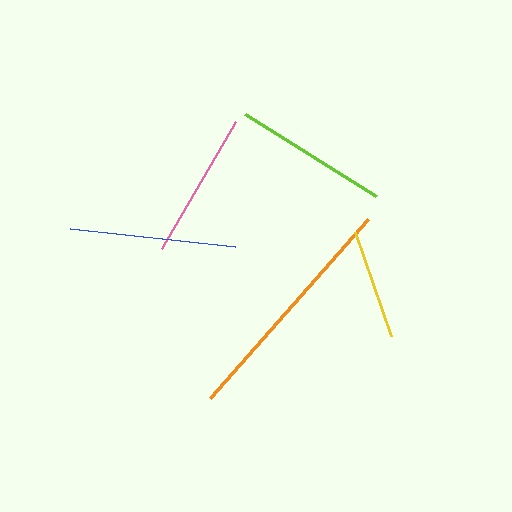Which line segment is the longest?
The orange line is the longest at approximately 239 pixels.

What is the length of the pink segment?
The pink segment is approximately 147 pixels long.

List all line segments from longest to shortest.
From longest to shortest: orange, blue, lime, pink, yellow.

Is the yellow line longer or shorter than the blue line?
The blue line is longer than the yellow line.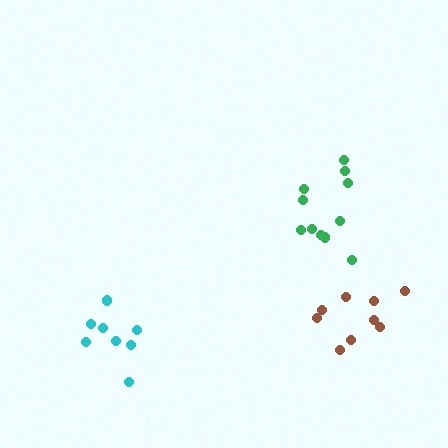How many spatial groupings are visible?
There are 3 spatial groupings.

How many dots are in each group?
Group 1: 11 dots, Group 2: 9 dots, Group 3: 8 dots (28 total).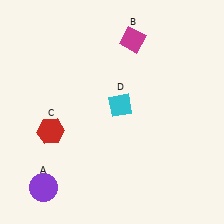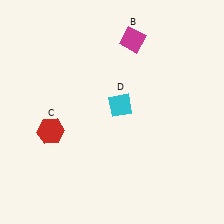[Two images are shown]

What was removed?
The purple circle (A) was removed in Image 2.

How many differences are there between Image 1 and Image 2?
There is 1 difference between the two images.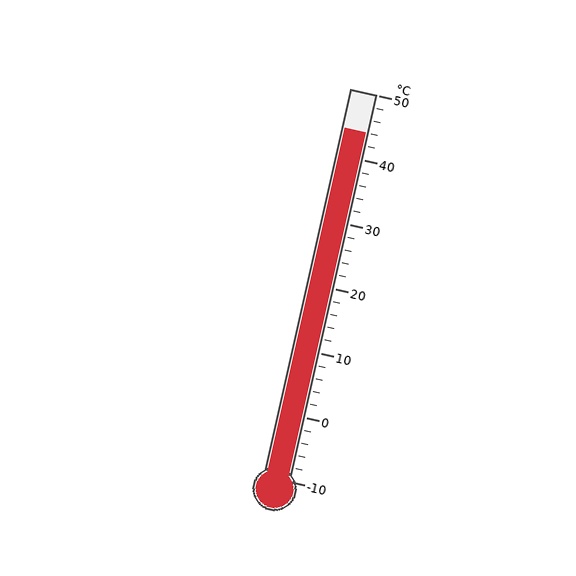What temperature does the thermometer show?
The thermometer shows approximately 44°C.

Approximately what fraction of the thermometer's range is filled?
The thermometer is filled to approximately 90% of its range.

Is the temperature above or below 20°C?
The temperature is above 20°C.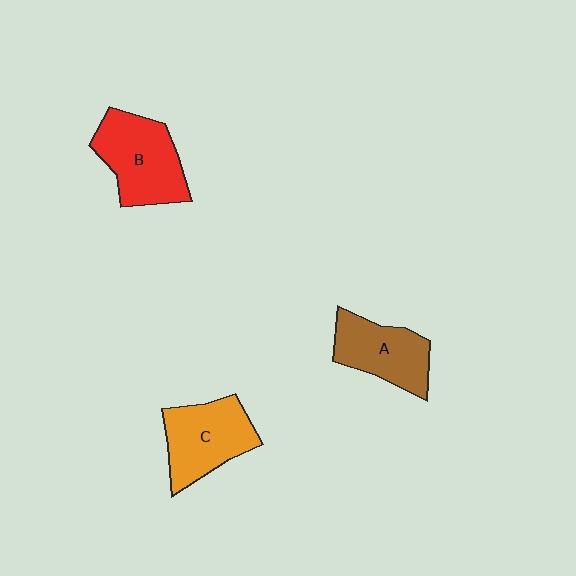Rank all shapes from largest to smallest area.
From largest to smallest: B (red), C (orange), A (brown).